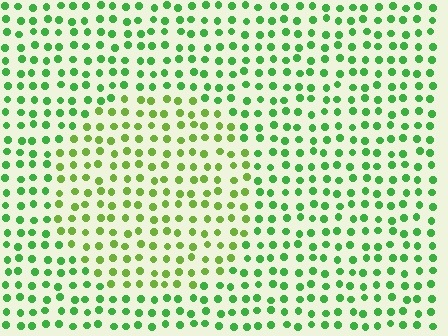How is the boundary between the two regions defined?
The boundary is defined purely by a slight shift in hue (about 30 degrees). Spacing, size, and orientation are identical on both sides.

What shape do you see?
I see a circle.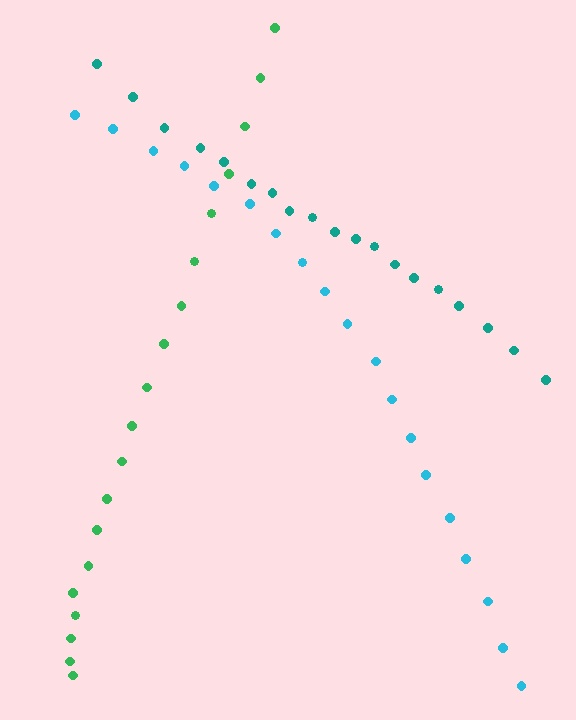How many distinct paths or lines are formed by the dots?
There are 3 distinct paths.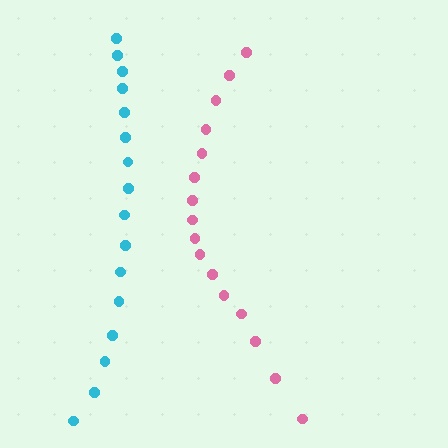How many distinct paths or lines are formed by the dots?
There are 2 distinct paths.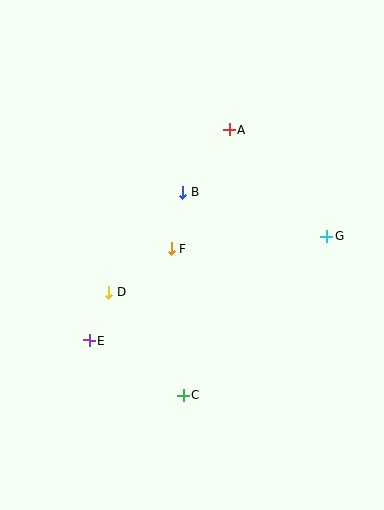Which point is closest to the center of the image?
Point F at (171, 249) is closest to the center.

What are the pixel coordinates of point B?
Point B is at (183, 192).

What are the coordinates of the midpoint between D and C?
The midpoint between D and C is at (146, 344).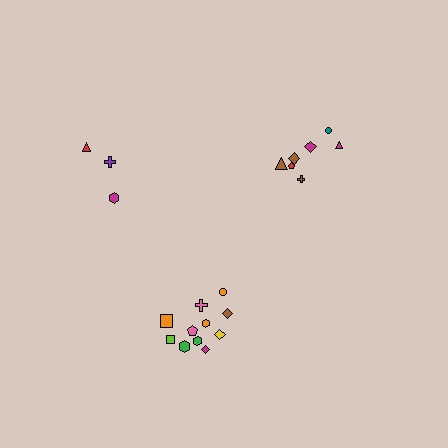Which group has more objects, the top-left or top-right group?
The top-right group.